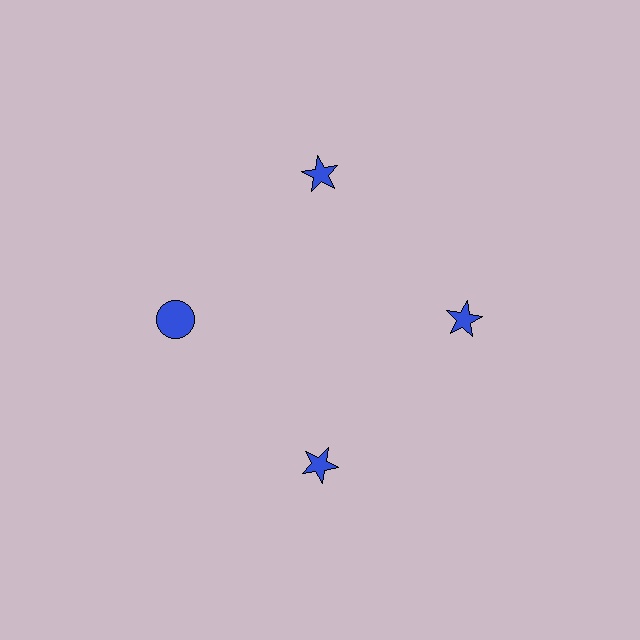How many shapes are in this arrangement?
There are 4 shapes arranged in a ring pattern.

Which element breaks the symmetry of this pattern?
The blue circle at roughly the 9 o'clock position breaks the symmetry. All other shapes are blue stars.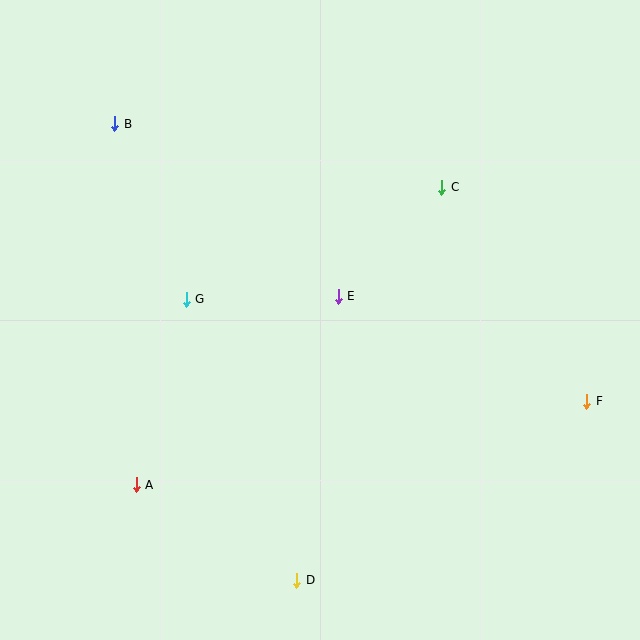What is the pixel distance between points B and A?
The distance between B and A is 361 pixels.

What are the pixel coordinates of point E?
Point E is at (338, 296).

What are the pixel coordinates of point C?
Point C is at (442, 187).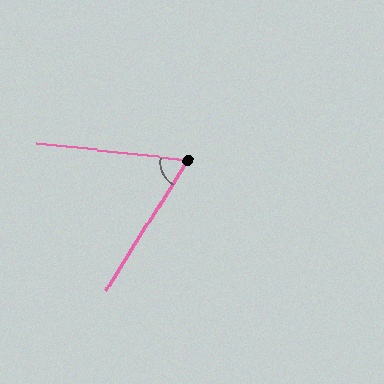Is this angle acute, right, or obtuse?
It is acute.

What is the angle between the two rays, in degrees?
Approximately 64 degrees.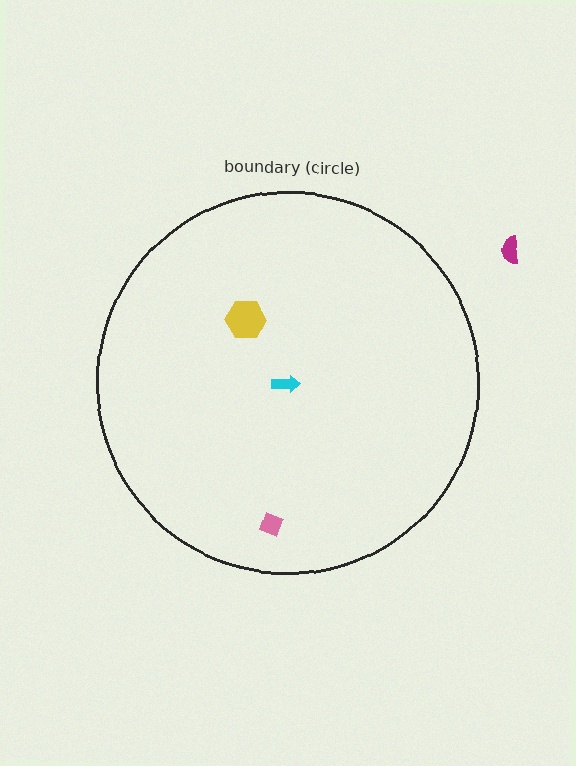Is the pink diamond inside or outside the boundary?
Inside.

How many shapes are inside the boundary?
3 inside, 1 outside.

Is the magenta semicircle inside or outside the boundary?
Outside.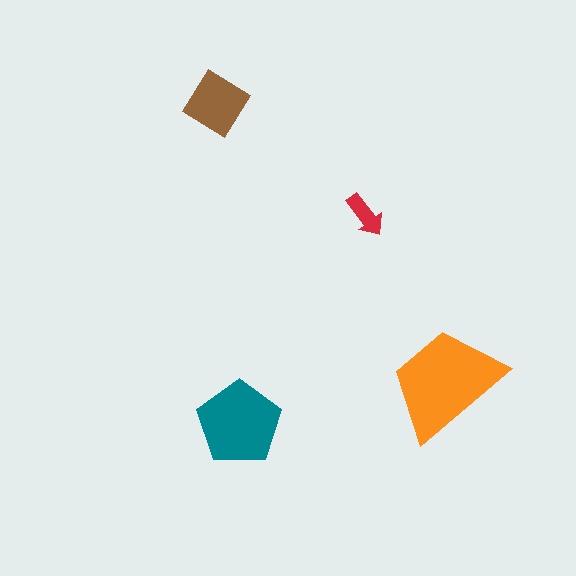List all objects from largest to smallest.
The orange trapezoid, the teal pentagon, the brown diamond, the red arrow.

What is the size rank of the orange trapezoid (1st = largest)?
1st.